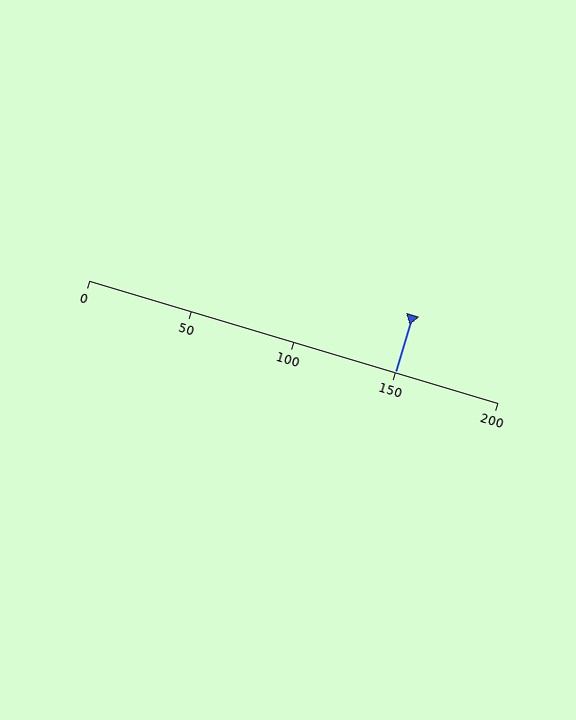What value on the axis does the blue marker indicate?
The marker indicates approximately 150.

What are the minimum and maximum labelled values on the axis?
The axis runs from 0 to 200.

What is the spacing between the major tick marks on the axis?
The major ticks are spaced 50 apart.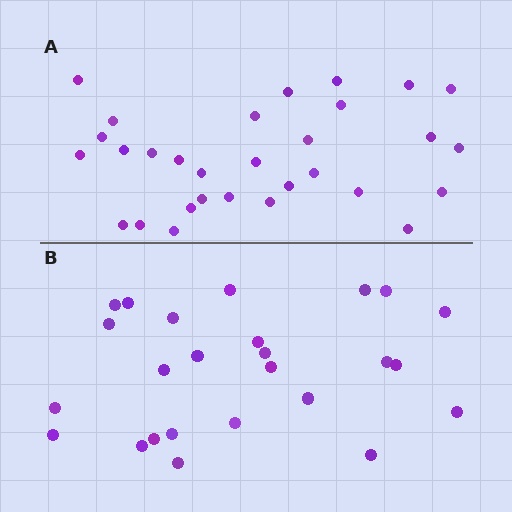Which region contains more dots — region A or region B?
Region A (the top region) has more dots.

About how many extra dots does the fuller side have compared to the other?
Region A has about 5 more dots than region B.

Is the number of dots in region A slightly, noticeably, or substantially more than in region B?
Region A has only slightly more — the two regions are fairly close. The ratio is roughly 1.2 to 1.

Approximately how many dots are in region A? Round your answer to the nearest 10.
About 30 dots.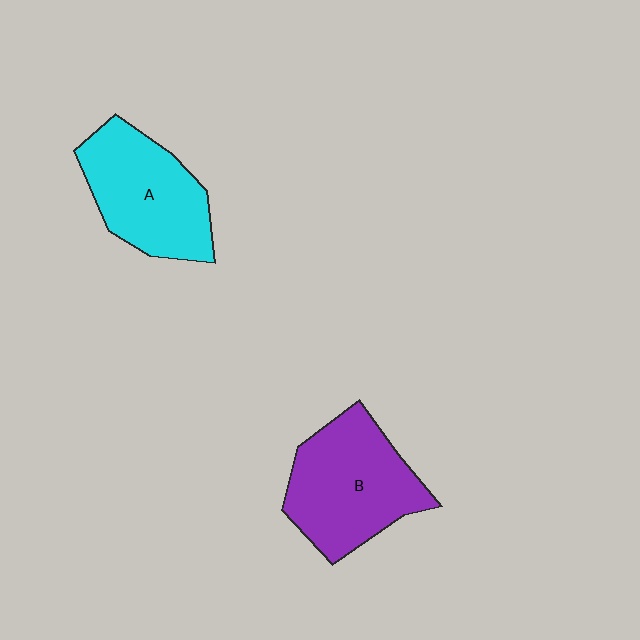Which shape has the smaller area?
Shape A (cyan).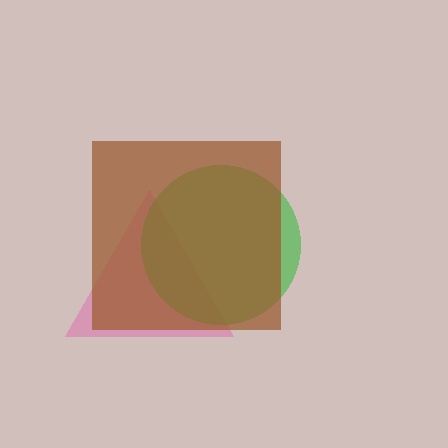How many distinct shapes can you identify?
There are 3 distinct shapes: a pink triangle, a green circle, a brown square.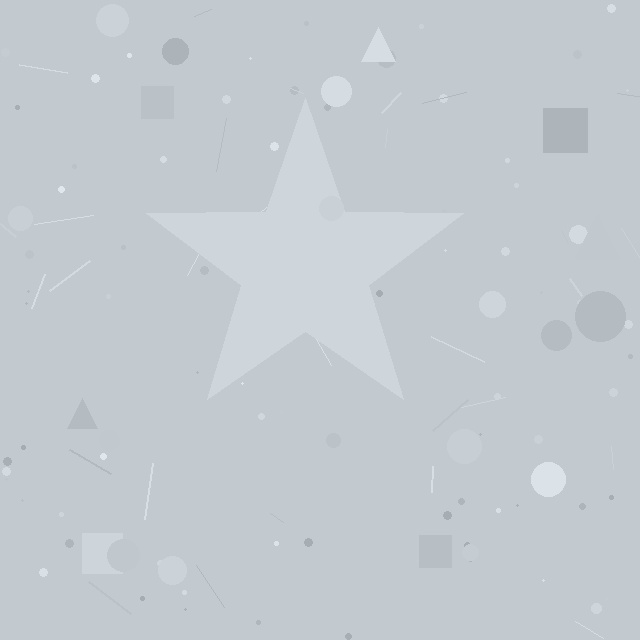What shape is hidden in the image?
A star is hidden in the image.